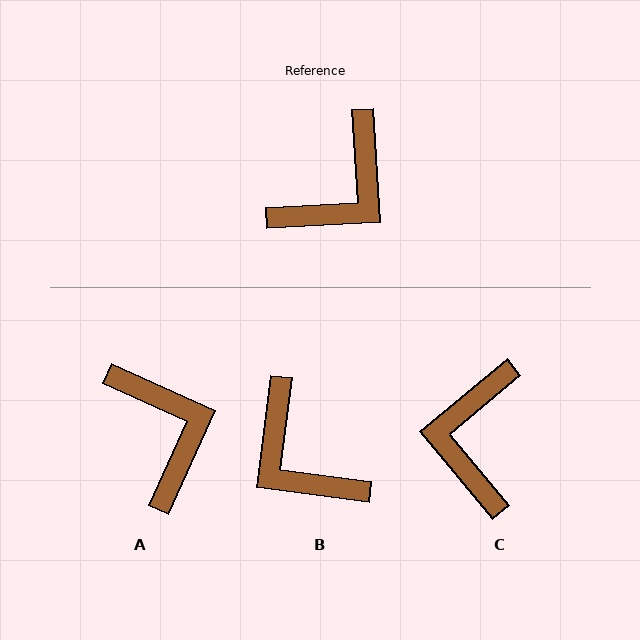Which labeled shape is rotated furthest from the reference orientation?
C, about 143 degrees away.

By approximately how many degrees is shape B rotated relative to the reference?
Approximately 101 degrees clockwise.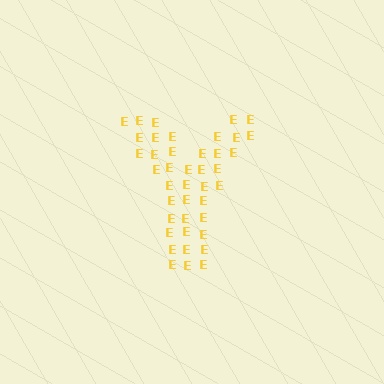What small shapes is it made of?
It is made of small letter E's.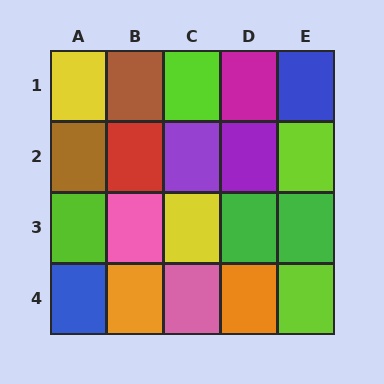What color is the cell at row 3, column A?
Lime.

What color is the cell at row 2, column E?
Lime.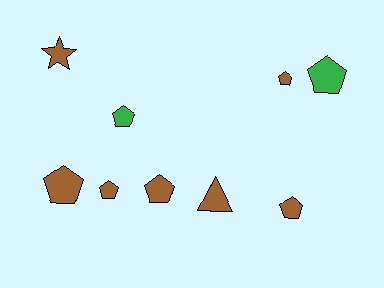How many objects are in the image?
There are 9 objects.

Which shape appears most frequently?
Pentagon, with 7 objects.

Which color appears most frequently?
Brown, with 7 objects.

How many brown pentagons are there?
There are 5 brown pentagons.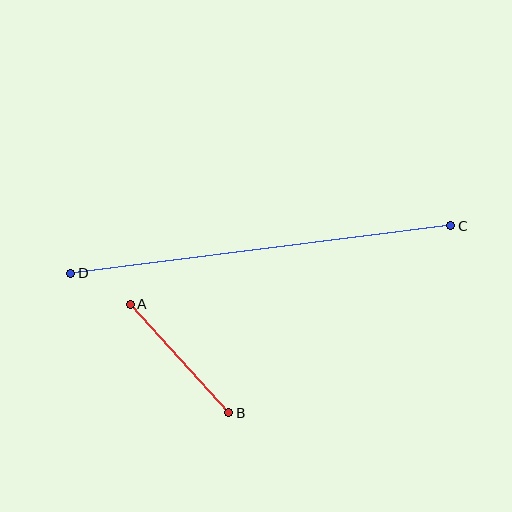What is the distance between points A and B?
The distance is approximately 147 pixels.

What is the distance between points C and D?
The distance is approximately 383 pixels.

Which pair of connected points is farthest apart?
Points C and D are farthest apart.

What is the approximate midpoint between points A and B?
The midpoint is at approximately (180, 359) pixels.